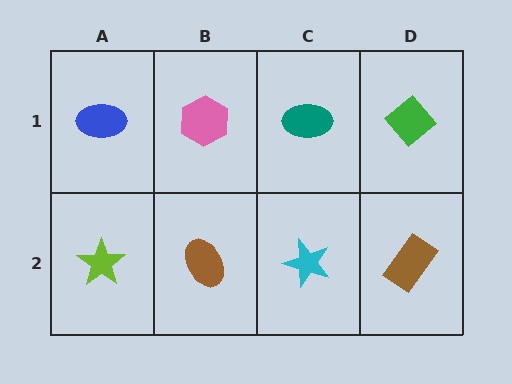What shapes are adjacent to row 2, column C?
A teal ellipse (row 1, column C), a brown ellipse (row 2, column B), a brown rectangle (row 2, column D).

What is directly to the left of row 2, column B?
A lime star.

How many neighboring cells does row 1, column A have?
2.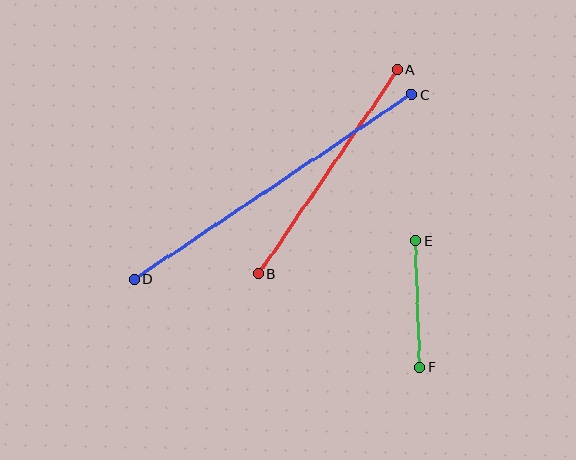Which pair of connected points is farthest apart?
Points C and D are farthest apart.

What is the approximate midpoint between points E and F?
The midpoint is at approximately (418, 304) pixels.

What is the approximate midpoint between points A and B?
The midpoint is at approximately (328, 172) pixels.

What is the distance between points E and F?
The distance is approximately 127 pixels.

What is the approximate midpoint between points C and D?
The midpoint is at approximately (273, 187) pixels.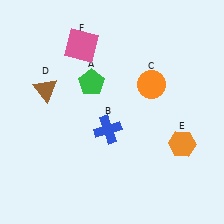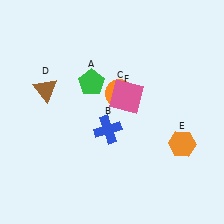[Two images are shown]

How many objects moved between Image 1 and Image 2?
2 objects moved between the two images.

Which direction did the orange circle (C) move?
The orange circle (C) moved left.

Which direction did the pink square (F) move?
The pink square (F) moved down.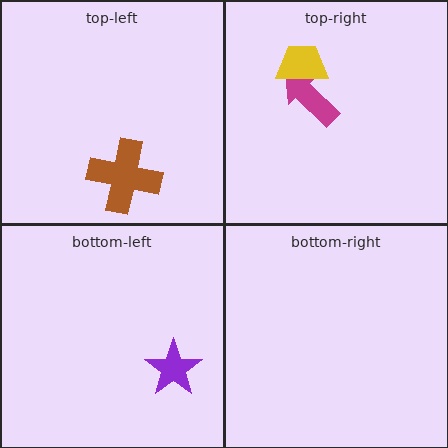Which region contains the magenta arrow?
The top-right region.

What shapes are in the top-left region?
The brown cross.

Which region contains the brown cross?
The top-left region.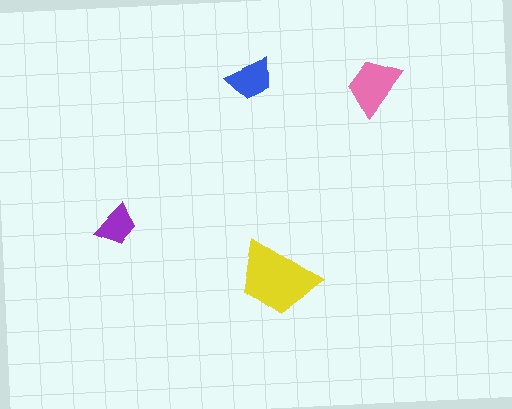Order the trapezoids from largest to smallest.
the yellow one, the pink one, the blue one, the purple one.